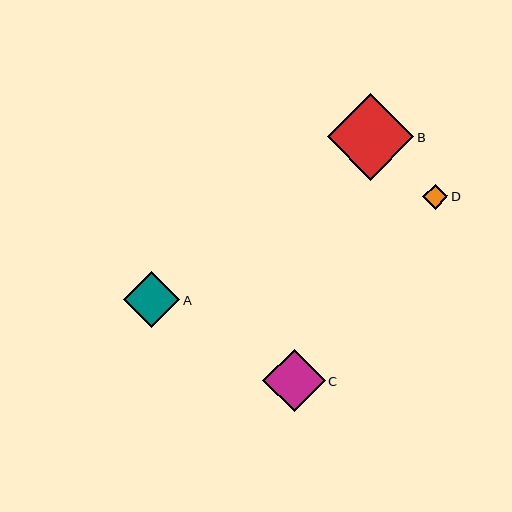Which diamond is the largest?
Diamond B is the largest with a size of approximately 87 pixels.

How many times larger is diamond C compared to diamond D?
Diamond C is approximately 2.5 times the size of diamond D.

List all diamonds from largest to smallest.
From largest to smallest: B, C, A, D.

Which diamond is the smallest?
Diamond D is the smallest with a size of approximately 25 pixels.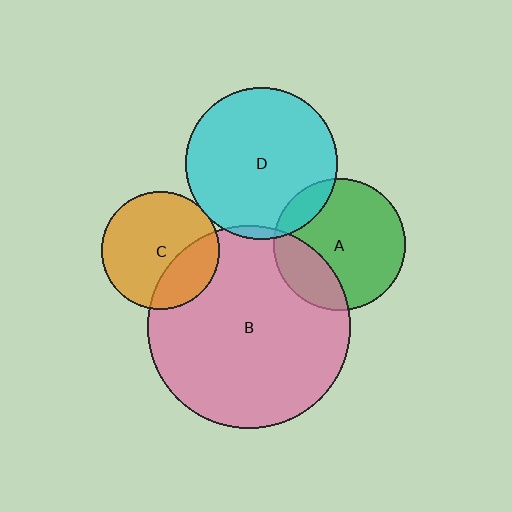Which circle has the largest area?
Circle B (pink).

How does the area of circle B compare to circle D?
Approximately 1.8 times.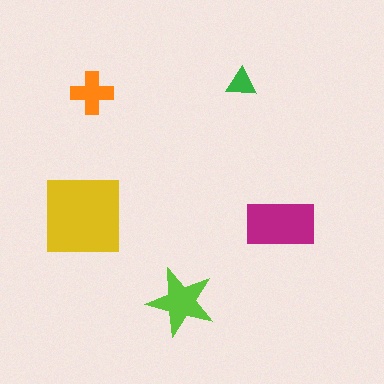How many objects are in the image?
There are 5 objects in the image.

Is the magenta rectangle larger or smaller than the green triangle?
Larger.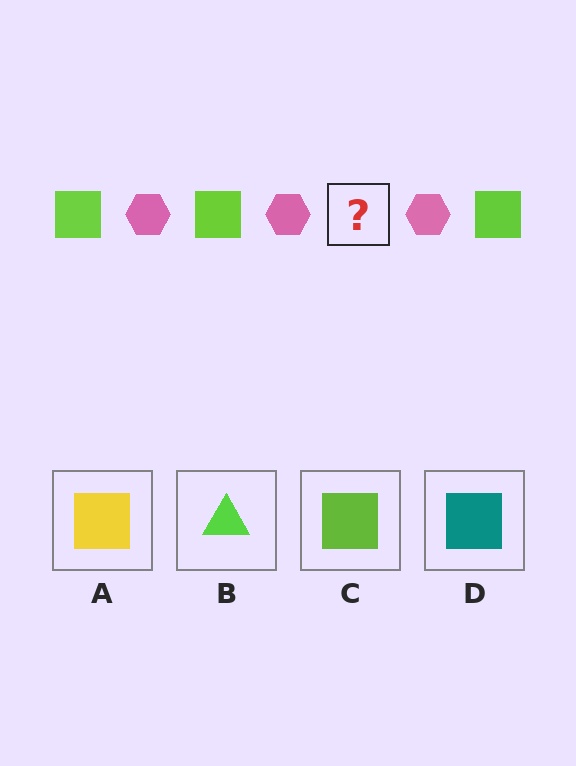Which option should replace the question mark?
Option C.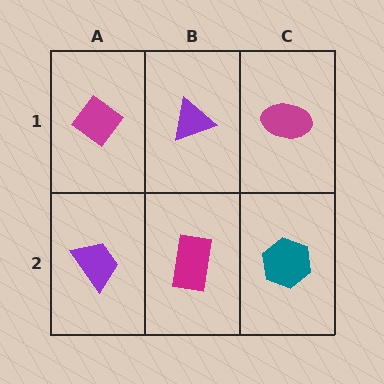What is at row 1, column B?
A purple triangle.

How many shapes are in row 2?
3 shapes.